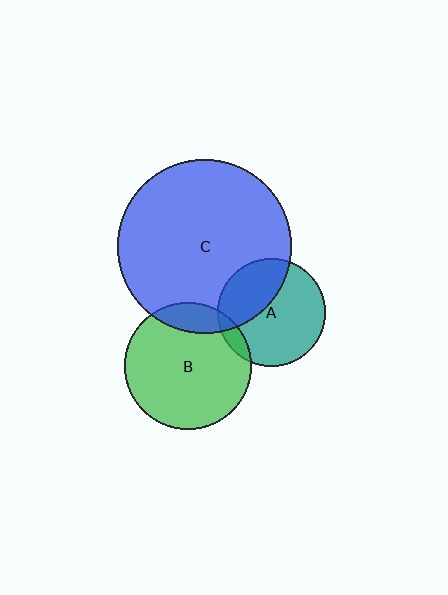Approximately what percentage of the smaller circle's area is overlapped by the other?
Approximately 35%.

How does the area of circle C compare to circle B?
Approximately 1.9 times.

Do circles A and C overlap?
Yes.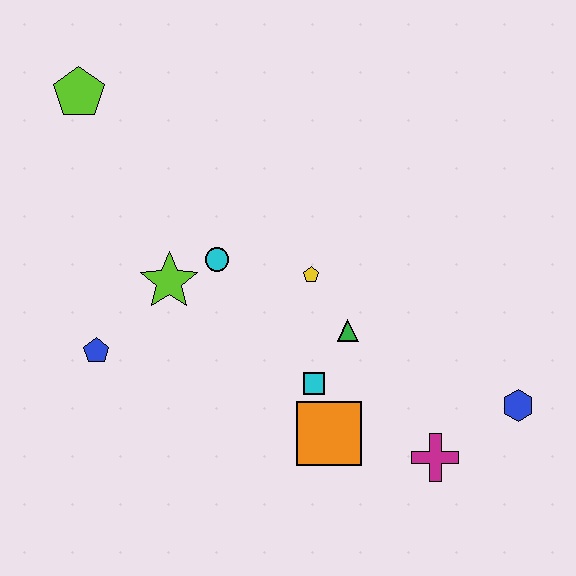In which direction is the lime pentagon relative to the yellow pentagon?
The lime pentagon is to the left of the yellow pentagon.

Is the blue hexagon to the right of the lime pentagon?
Yes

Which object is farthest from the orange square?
The lime pentagon is farthest from the orange square.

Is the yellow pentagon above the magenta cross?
Yes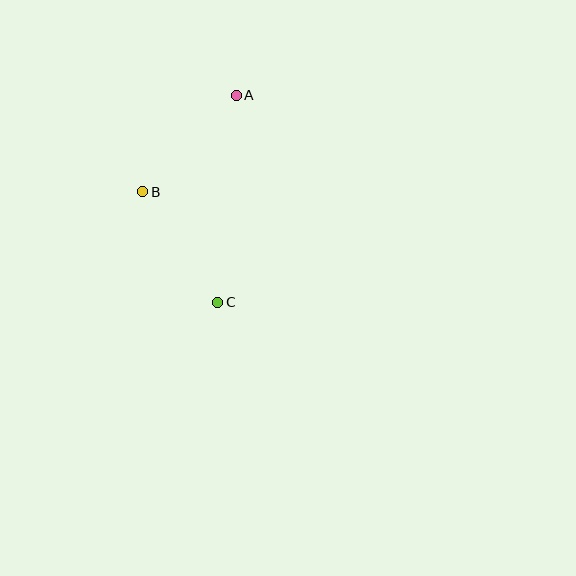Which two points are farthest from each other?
Points A and C are farthest from each other.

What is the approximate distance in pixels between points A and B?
The distance between A and B is approximately 135 pixels.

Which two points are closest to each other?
Points B and C are closest to each other.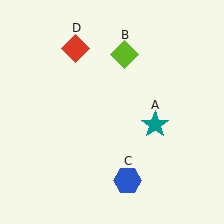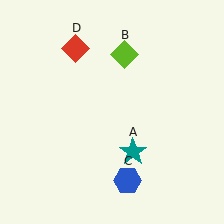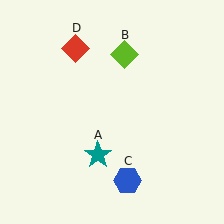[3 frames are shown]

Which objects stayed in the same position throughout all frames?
Lime diamond (object B) and blue hexagon (object C) and red diamond (object D) remained stationary.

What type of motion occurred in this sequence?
The teal star (object A) rotated clockwise around the center of the scene.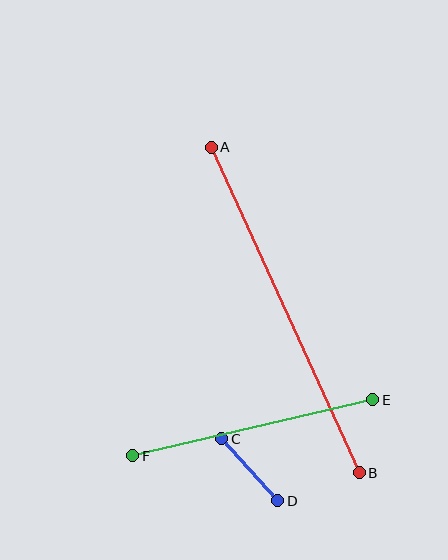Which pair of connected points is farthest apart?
Points A and B are farthest apart.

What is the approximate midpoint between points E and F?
The midpoint is at approximately (253, 428) pixels.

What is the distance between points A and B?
The distance is approximately 358 pixels.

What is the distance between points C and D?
The distance is approximately 83 pixels.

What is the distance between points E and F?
The distance is approximately 246 pixels.